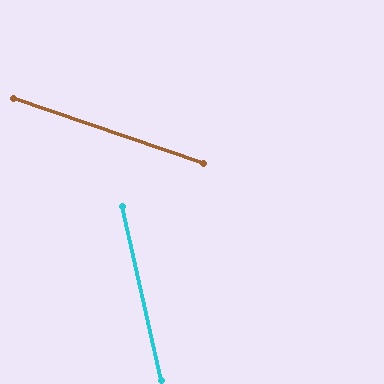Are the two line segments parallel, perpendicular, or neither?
Neither parallel nor perpendicular — they differ by about 59°.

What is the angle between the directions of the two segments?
Approximately 59 degrees.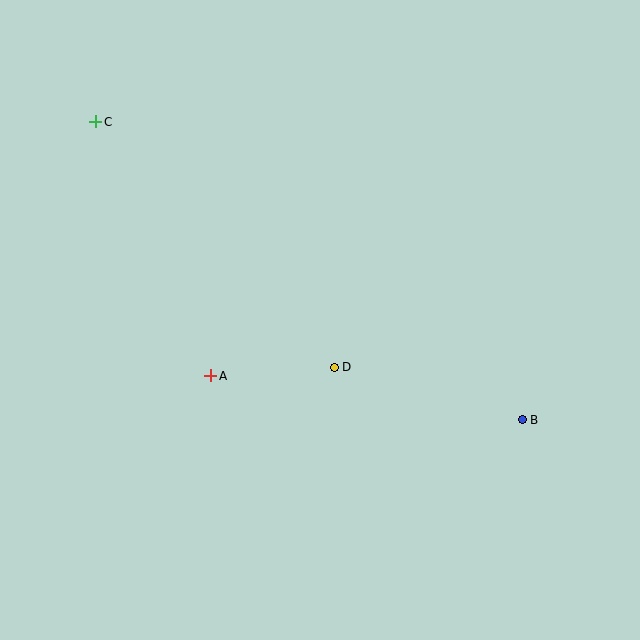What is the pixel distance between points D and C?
The distance between D and C is 342 pixels.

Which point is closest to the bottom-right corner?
Point B is closest to the bottom-right corner.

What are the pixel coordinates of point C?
Point C is at (96, 122).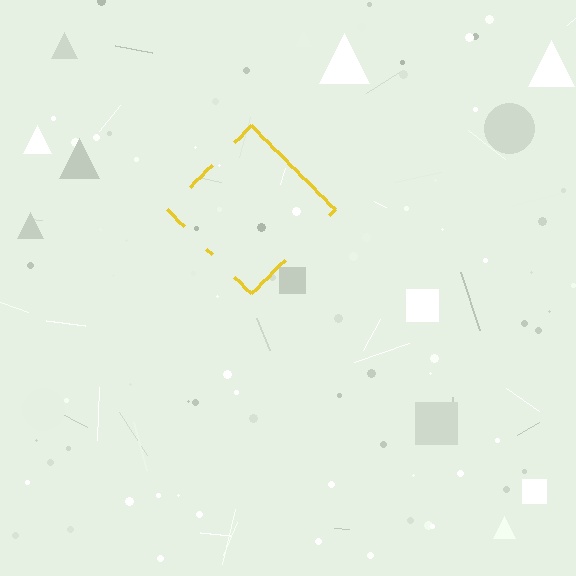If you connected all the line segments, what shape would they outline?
They would outline a diamond.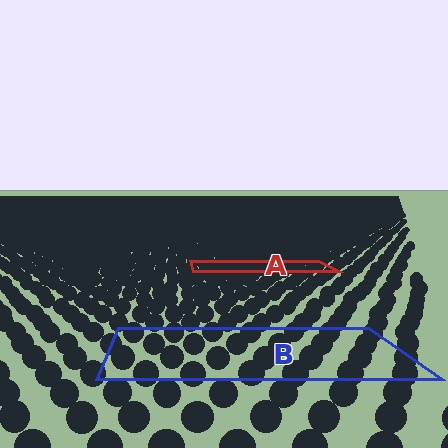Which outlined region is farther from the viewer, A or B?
Region A is farther from the viewer — the texture elements inside it appear smaller and more densely packed.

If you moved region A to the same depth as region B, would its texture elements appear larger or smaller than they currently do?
They would appear larger. At a closer depth, the same texture elements are projected at a bigger on-screen size.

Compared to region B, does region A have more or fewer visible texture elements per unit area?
Region A has more texture elements per unit area — they are packed more densely because it is farther away.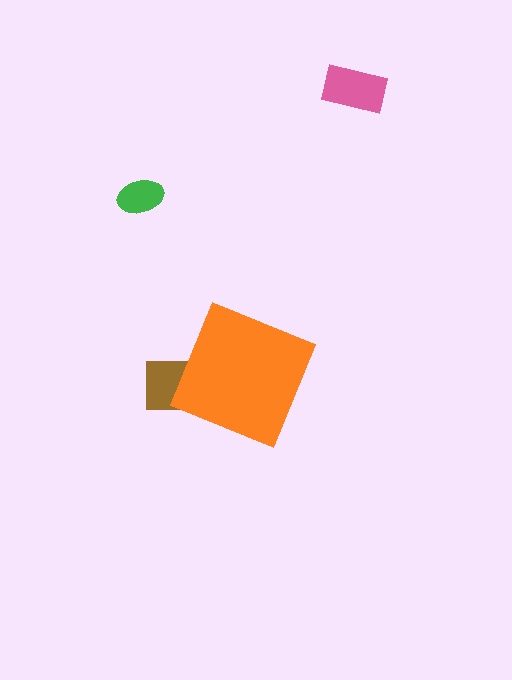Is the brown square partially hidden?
Yes, the brown square is partially hidden behind the orange diamond.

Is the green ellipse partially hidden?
No, the green ellipse is fully visible.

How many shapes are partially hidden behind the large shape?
1 shape is partially hidden.